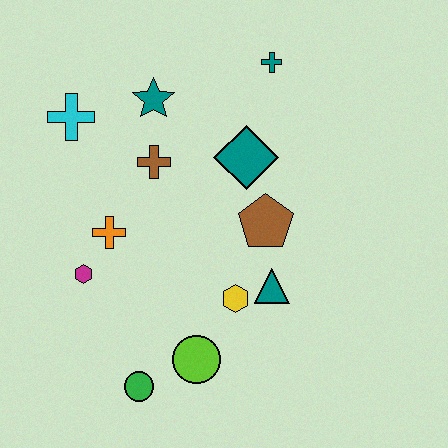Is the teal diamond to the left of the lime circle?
No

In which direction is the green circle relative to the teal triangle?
The green circle is to the left of the teal triangle.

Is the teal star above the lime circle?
Yes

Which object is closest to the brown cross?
The teal star is closest to the brown cross.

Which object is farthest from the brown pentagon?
The cyan cross is farthest from the brown pentagon.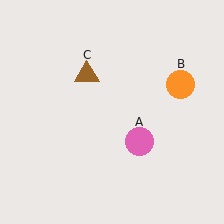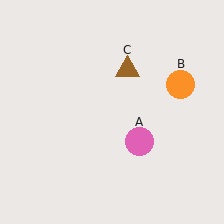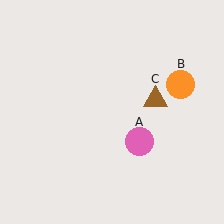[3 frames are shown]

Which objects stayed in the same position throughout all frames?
Pink circle (object A) and orange circle (object B) remained stationary.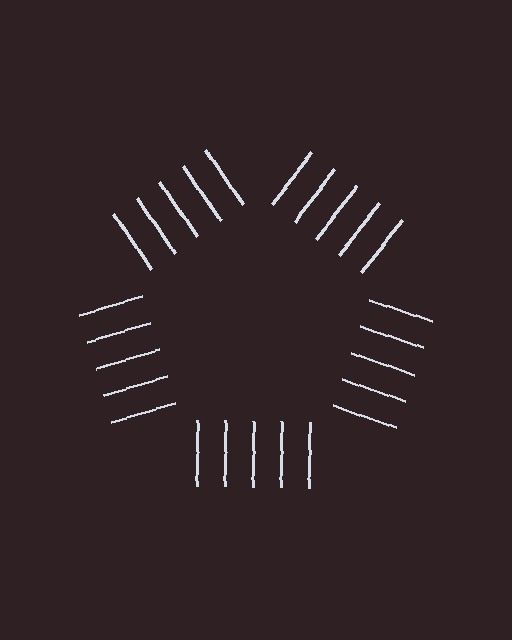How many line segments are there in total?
25 — 5 along each of the 5 edges.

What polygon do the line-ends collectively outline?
An illusory pentagon — the line segments terminate on its edges but no continuous stroke is drawn.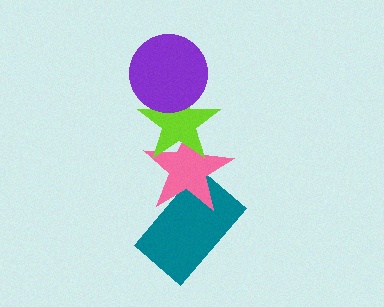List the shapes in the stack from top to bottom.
From top to bottom: the purple circle, the lime star, the pink star, the teal rectangle.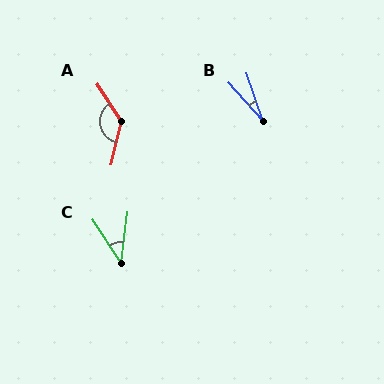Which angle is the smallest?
B, at approximately 23 degrees.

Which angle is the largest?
A, at approximately 133 degrees.